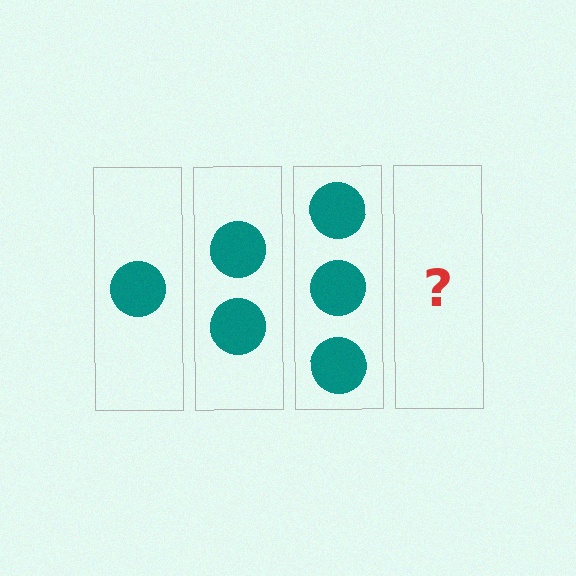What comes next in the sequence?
The next element should be 4 circles.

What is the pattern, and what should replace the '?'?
The pattern is that each step adds one more circle. The '?' should be 4 circles.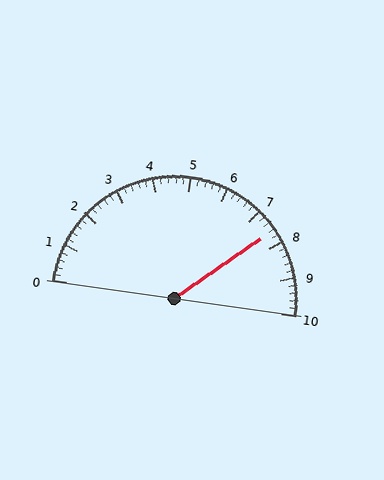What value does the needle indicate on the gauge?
The needle indicates approximately 7.6.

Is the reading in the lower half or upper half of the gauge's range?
The reading is in the upper half of the range (0 to 10).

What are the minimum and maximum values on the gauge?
The gauge ranges from 0 to 10.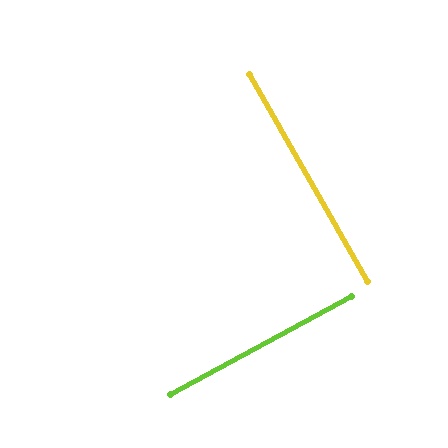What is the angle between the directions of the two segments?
Approximately 89 degrees.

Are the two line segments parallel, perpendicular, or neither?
Perpendicular — they meet at approximately 89°.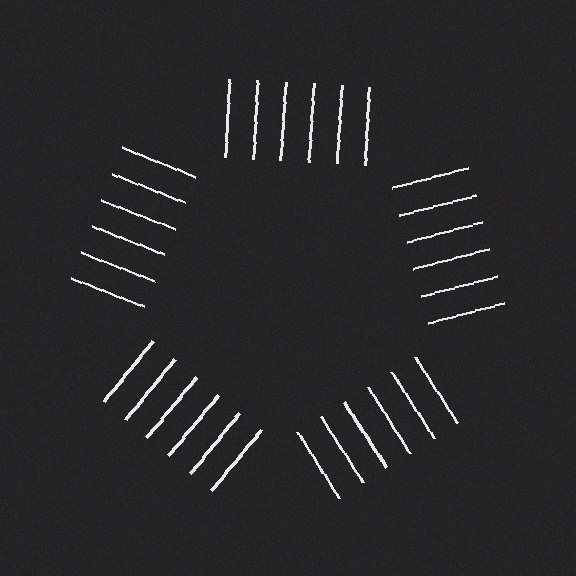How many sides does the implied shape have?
5 sides — the line-ends trace a pentagon.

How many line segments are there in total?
30 — 6 along each of the 5 edges.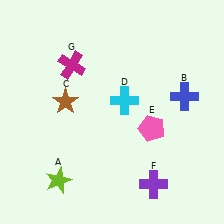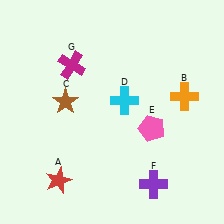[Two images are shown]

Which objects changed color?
A changed from lime to red. B changed from blue to orange.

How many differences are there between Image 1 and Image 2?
There are 2 differences between the two images.